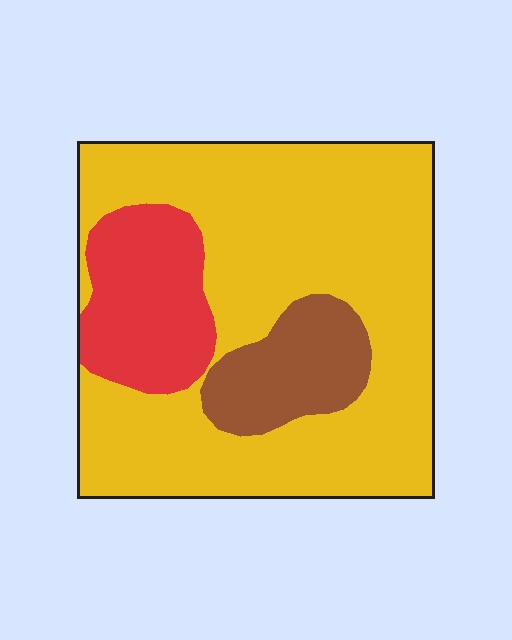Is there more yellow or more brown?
Yellow.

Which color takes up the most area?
Yellow, at roughly 70%.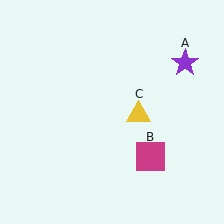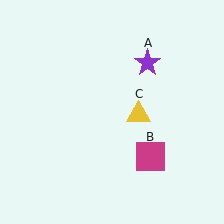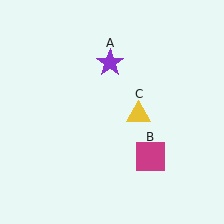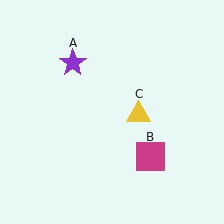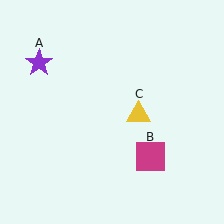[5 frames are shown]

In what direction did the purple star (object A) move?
The purple star (object A) moved left.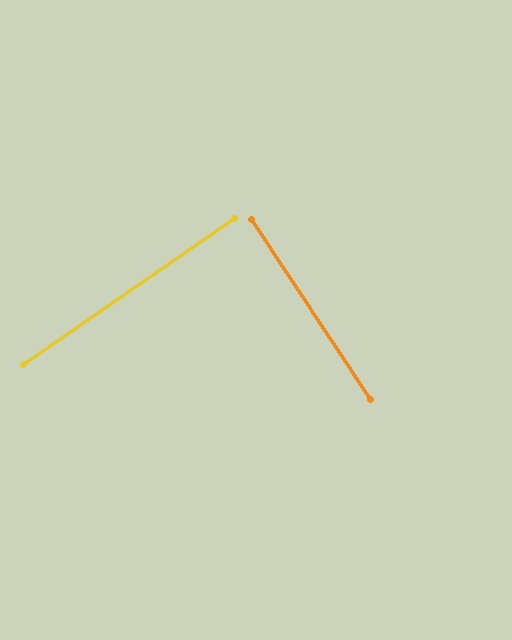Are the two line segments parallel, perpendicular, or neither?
Perpendicular — they meet at approximately 89°.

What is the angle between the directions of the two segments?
Approximately 89 degrees.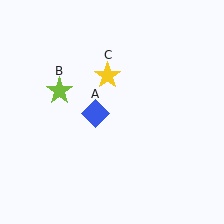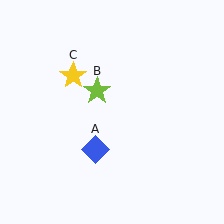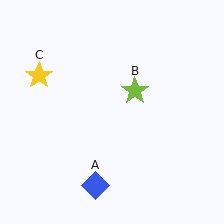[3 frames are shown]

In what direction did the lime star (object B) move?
The lime star (object B) moved right.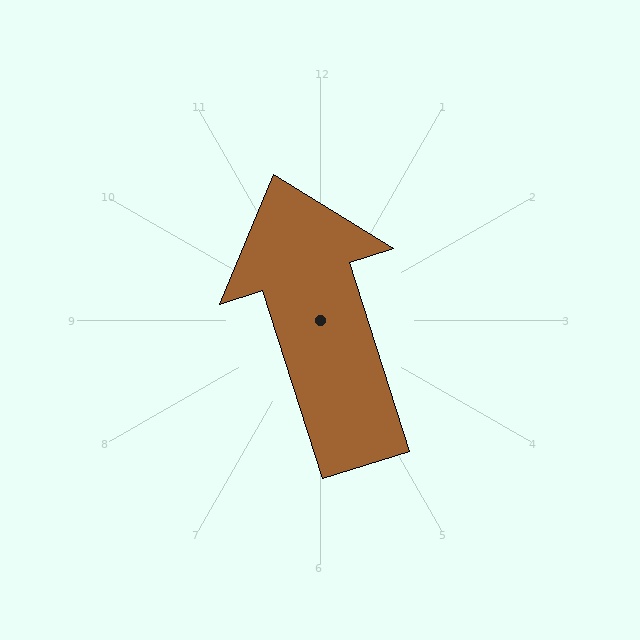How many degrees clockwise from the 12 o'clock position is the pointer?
Approximately 342 degrees.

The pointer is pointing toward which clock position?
Roughly 11 o'clock.